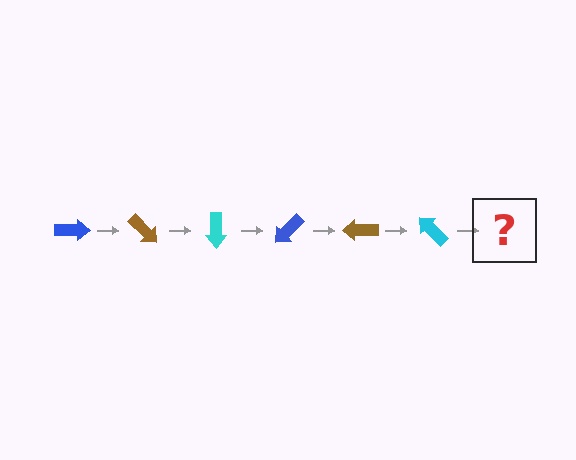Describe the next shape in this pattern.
It should be a blue arrow, rotated 270 degrees from the start.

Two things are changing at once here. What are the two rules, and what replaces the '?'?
The two rules are that it rotates 45 degrees each step and the color cycles through blue, brown, and cyan. The '?' should be a blue arrow, rotated 270 degrees from the start.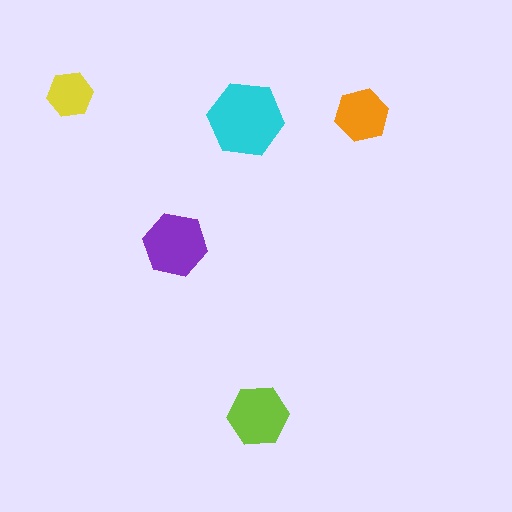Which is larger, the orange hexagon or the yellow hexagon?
The orange one.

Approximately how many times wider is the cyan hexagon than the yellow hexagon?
About 1.5 times wider.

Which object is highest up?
The yellow hexagon is topmost.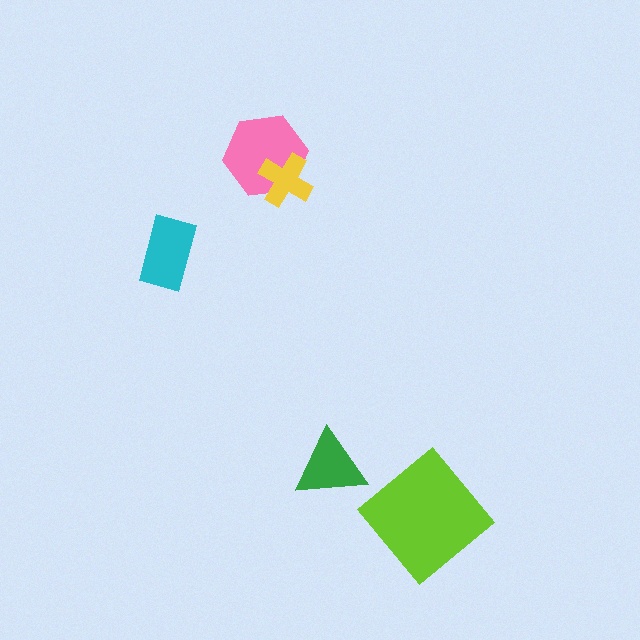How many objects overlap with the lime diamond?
0 objects overlap with the lime diamond.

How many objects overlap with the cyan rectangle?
0 objects overlap with the cyan rectangle.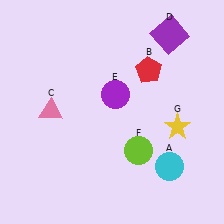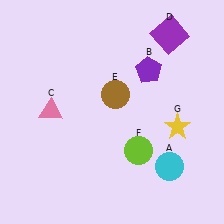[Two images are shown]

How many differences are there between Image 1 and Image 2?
There are 2 differences between the two images.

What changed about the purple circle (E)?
In Image 1, E is purple. In Image 2, it changed to brown.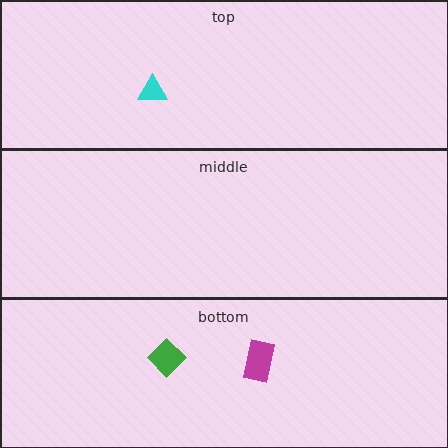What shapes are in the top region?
The cyan triangle.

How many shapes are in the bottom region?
2.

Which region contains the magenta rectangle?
The bottom region.